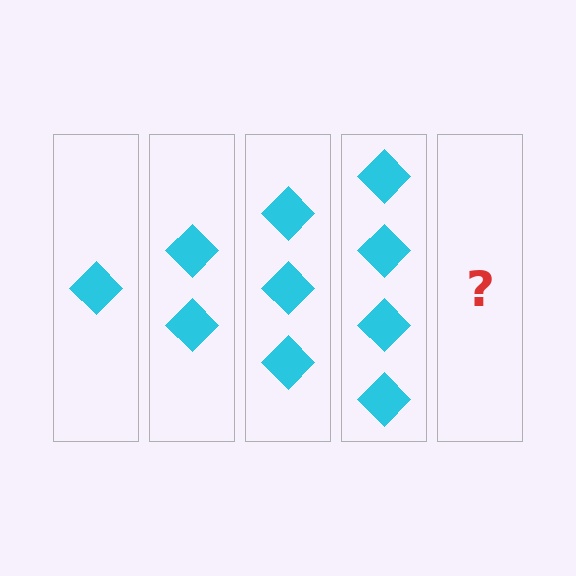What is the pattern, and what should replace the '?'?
The pattern is that each step adds one more diamond. The '?' should be 5 diamonds.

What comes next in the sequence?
The next element should be 5 diamonds.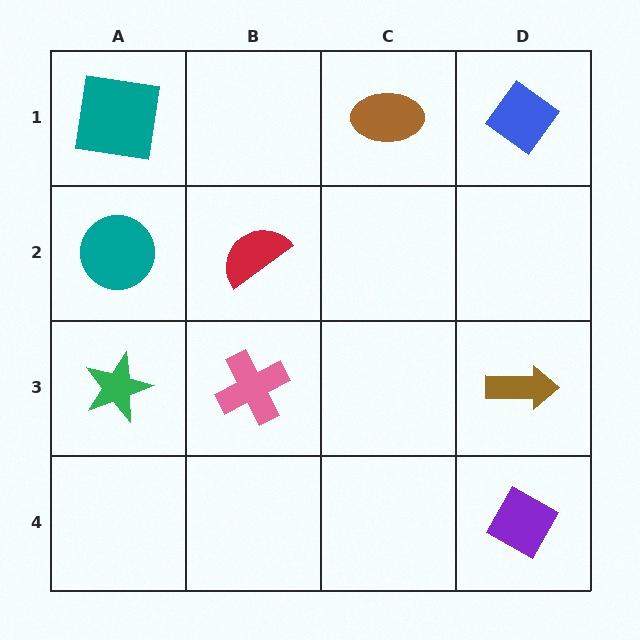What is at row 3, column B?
A pink cross.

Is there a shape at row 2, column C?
No, that cell is empty.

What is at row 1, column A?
A teal square.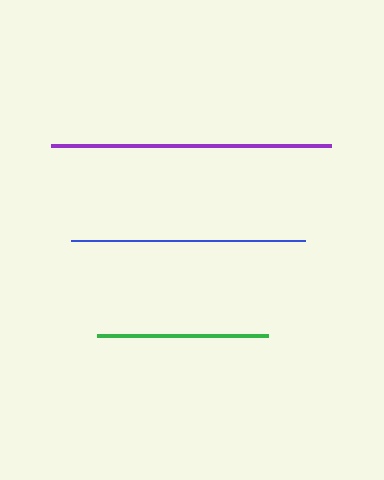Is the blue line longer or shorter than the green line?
The blue line is longer than the green line.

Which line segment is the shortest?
The green line is the shortest at approximately 171 pixels.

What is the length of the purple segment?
The purple segment is approximately 281 pixels long.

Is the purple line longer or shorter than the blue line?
The purple line is longer than the blue line.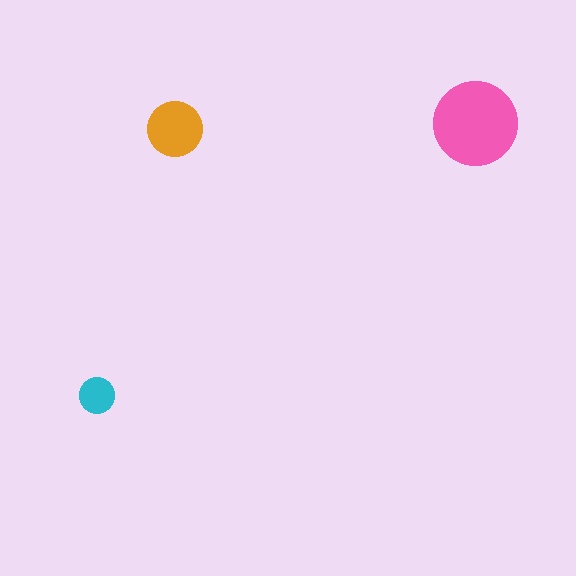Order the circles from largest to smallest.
the pink one, the orange one, the cyan one.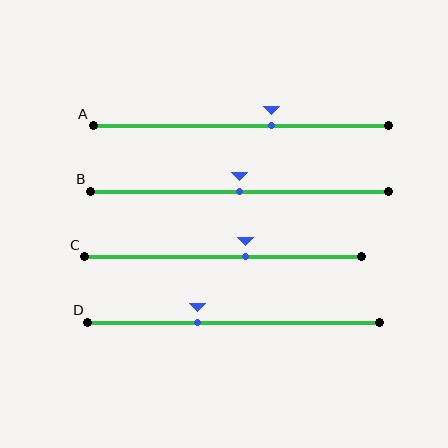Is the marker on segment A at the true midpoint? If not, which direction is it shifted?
No, the marker on segment A is shifted to the right by about 10% of the segment length.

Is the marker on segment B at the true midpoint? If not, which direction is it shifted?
Yes, the marker on segment B is at the true midpoint.